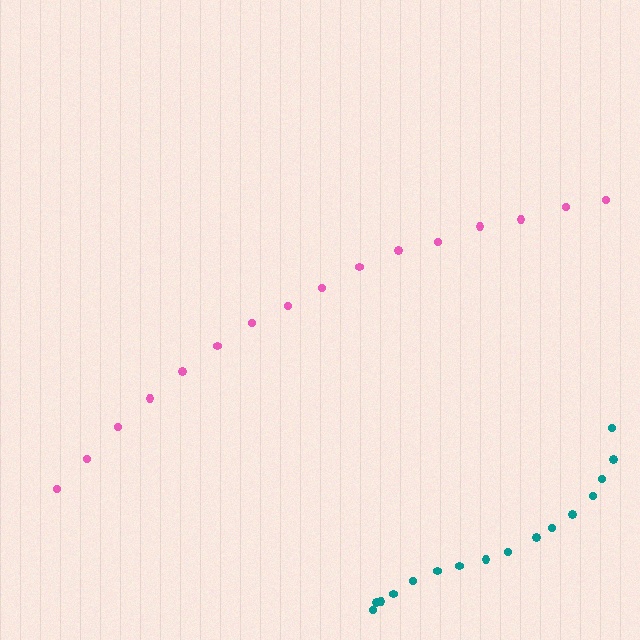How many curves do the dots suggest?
There are 2 distinct paths.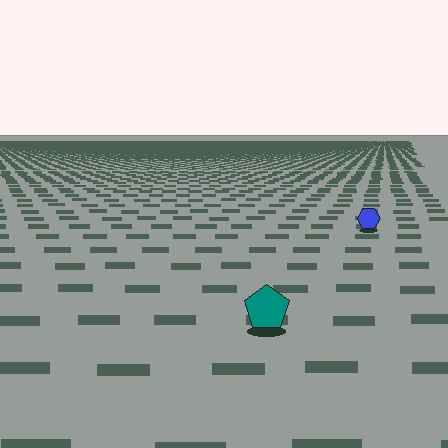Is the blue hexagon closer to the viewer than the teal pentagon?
No. The teal pentagon is closer — you can tell from the texture gradient: the ground texture is coarser near it.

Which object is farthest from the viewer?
The blue hexagon is farthest from the viewer. It appears smaller and the ground texture around it is denser.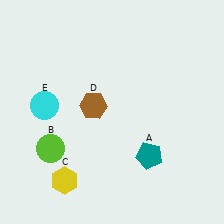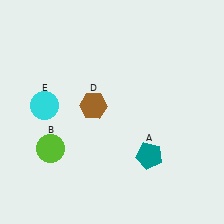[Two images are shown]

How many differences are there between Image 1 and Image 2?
There is 1 difference between the two images.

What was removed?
The yellow hexagon (C) was removed in Image 2.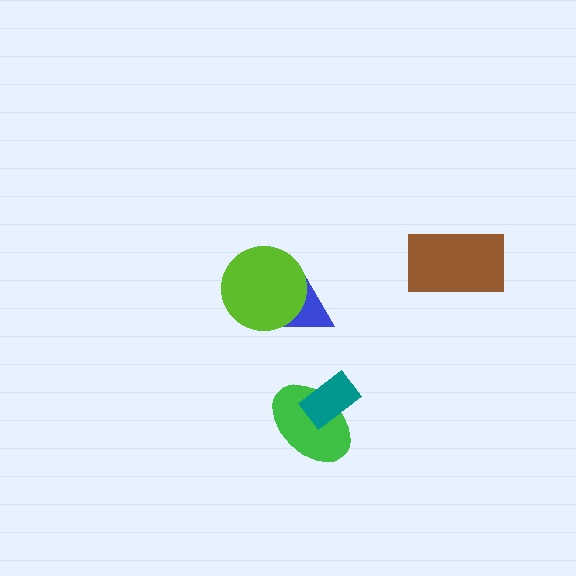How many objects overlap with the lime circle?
1 object overlaps with the lime circle.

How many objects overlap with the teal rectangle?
1 object overlaps with the teal rectangle.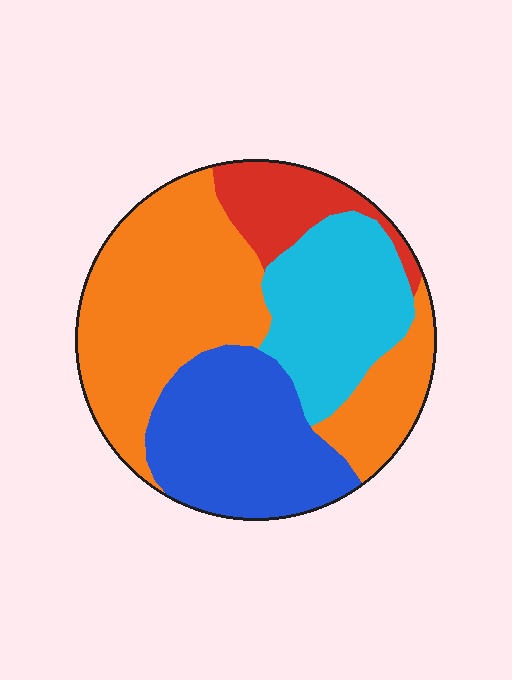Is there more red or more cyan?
Cyan.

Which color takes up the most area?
Orange, at roughly 45%.